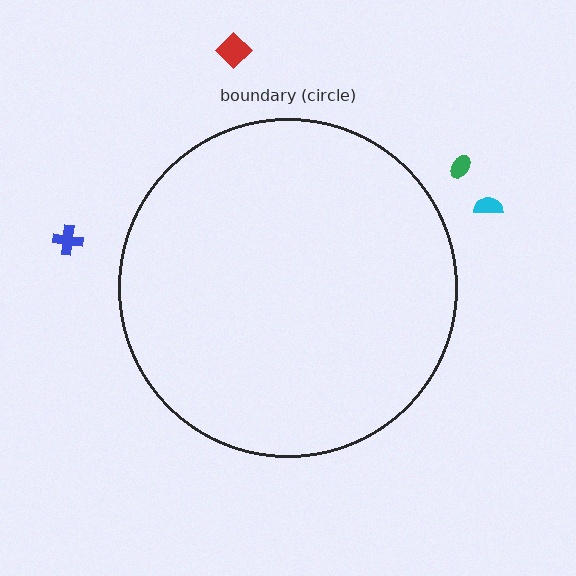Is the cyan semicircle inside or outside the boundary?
Outside.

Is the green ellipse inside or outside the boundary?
Outside.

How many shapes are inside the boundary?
0 inside, 4 outside.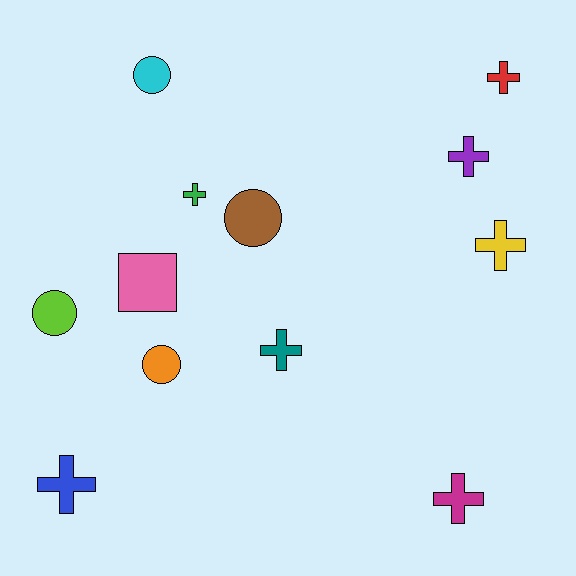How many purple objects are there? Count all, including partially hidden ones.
There is 1 purple object.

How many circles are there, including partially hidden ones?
There are 4 circles.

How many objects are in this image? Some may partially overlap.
There are 12 objects.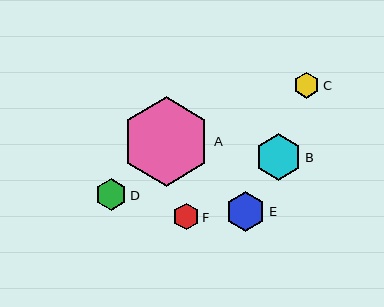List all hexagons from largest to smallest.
From largest to smallest: A, B, E, D, F, C.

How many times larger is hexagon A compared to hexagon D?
Hexagon A is approximately 2.8 times the size of hexagon D.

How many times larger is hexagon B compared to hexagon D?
Hexagon B is approximately 1.4 times the size of hexagon D.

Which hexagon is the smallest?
Hexagon C is the smallest with a size of approximately 26 pixels.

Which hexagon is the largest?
Hexagon A is the largest with a size of approximately 89 pixels.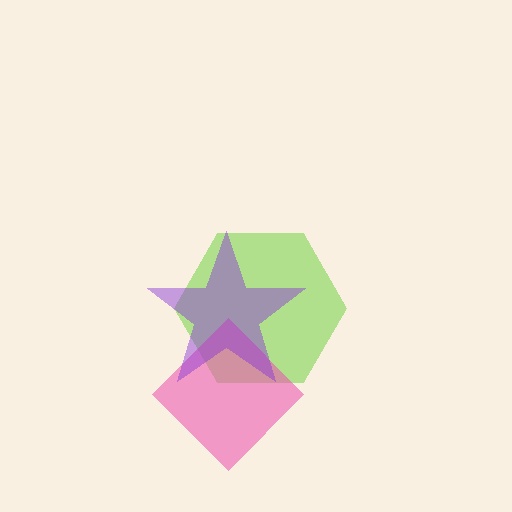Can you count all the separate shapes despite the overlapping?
Yes, there are 3 separate shapes.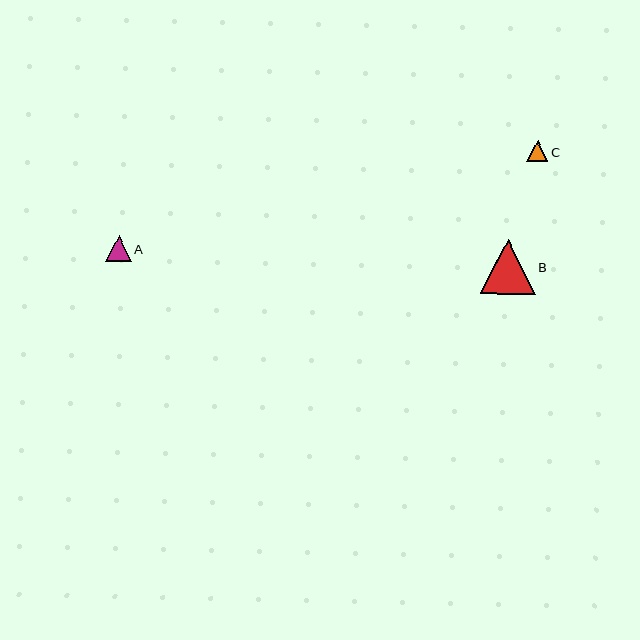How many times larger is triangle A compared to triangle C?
Triangle A is approximately 1.2 times the size of triangle C.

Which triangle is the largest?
Triangle B is the largest with a size of approximately 55 pixels.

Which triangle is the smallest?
Triangle C is the smallest with a size of approximately 21 pixels.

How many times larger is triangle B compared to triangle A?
Triangle B is approximately 2.1 times the size of triangle A.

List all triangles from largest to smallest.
From largest to smallest: B, A, C.